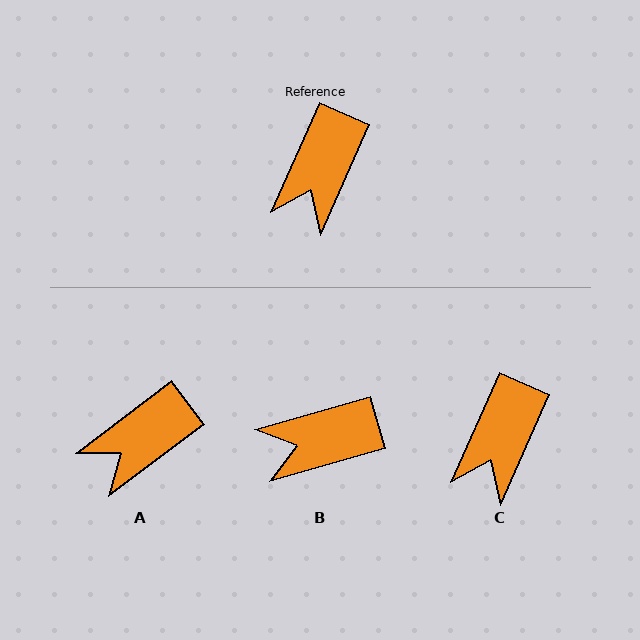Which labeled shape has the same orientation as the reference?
C.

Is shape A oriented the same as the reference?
No, it is off by about 29 degrees.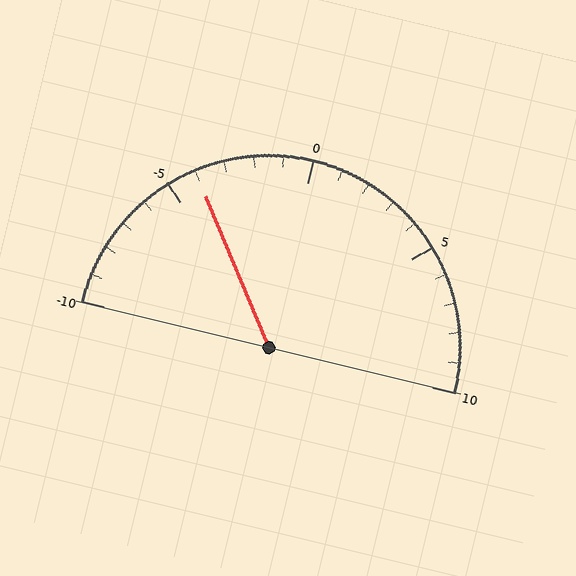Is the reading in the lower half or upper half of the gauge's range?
The reading is in the lower half of the range (-10 to 10).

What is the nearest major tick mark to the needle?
The nearest major tick mark is -5.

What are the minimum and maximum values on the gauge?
The gauge ranges from -10 to 10.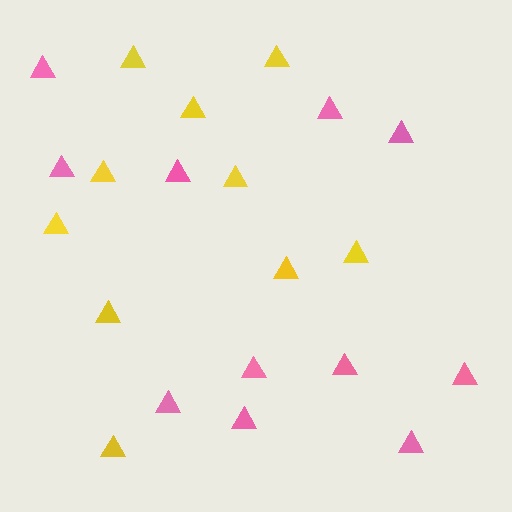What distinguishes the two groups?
There are 2 groups: one group of pink triangles (11) and one group of yellow triangles (10).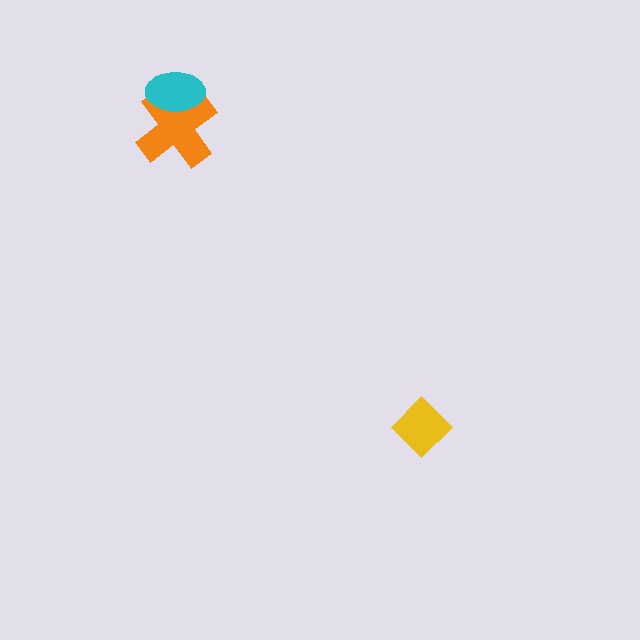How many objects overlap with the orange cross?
1 object overlaps with the orange cross.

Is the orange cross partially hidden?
Yes, it is partially covered by another shape.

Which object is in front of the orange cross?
The cyan ellipse is in front of the orange cross.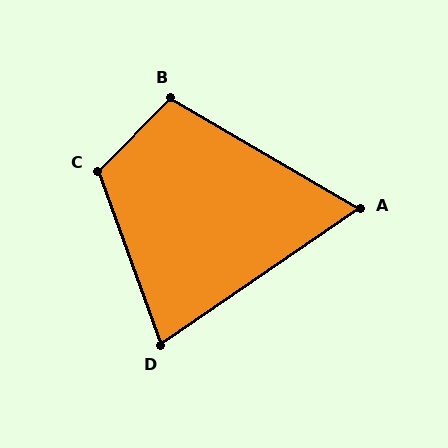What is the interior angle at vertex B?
Approximately 104 degrees (obtuse).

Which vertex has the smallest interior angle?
A, at approximately 65 degrees.